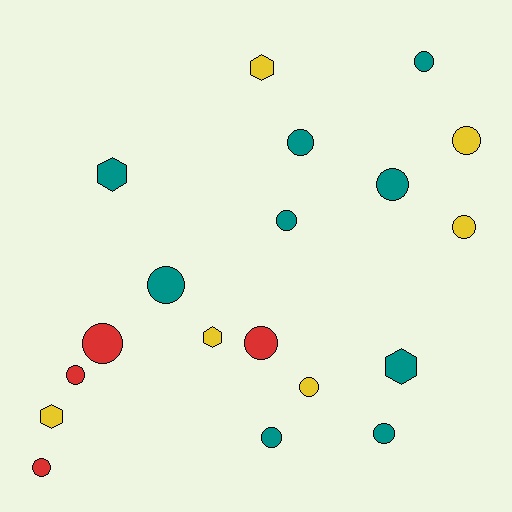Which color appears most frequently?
Teal, with 9 objects.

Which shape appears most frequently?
Circle, with 14 objects.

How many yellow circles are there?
There are 3 yellow circles.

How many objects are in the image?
There are 19 objects.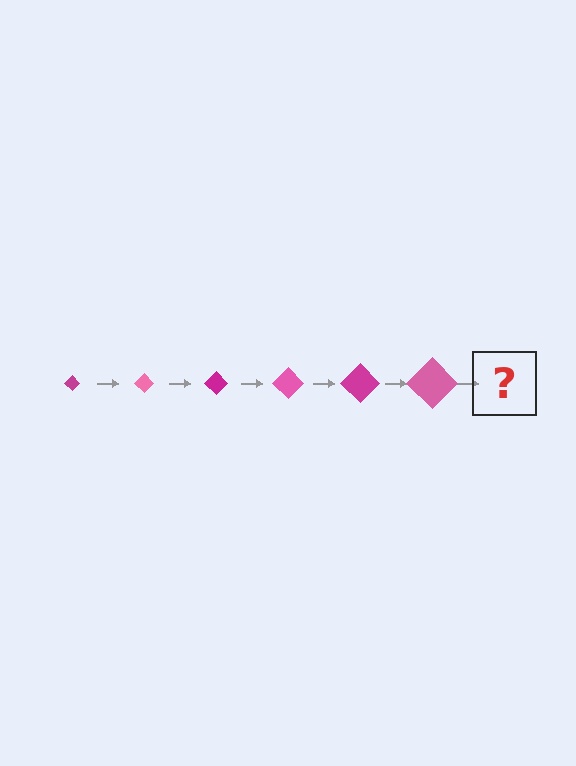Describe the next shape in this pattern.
It should be a magenta diamond, larger than the previous one.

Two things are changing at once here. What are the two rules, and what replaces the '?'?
The two rules are that the diamond grows larger each step and the color cycles through magenta and pink. The '?' should be a magenta diamond, larger than the previous one.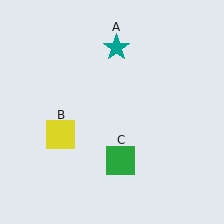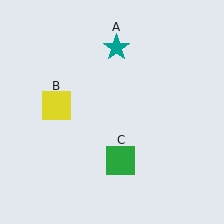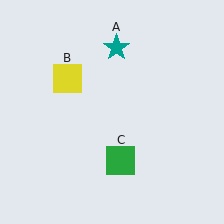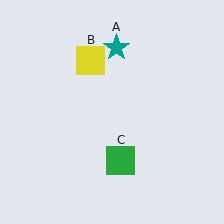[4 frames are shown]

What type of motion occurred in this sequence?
The yellow square (object B) rotated clockwise around the center of the scene.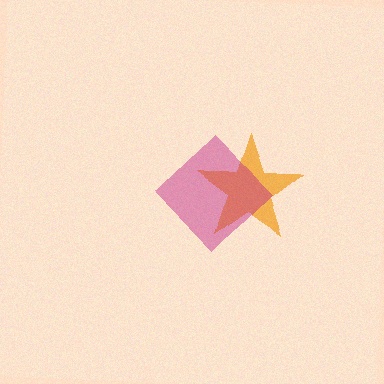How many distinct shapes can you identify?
There are 2 distinct shapes: an orange star, a magenta diamond.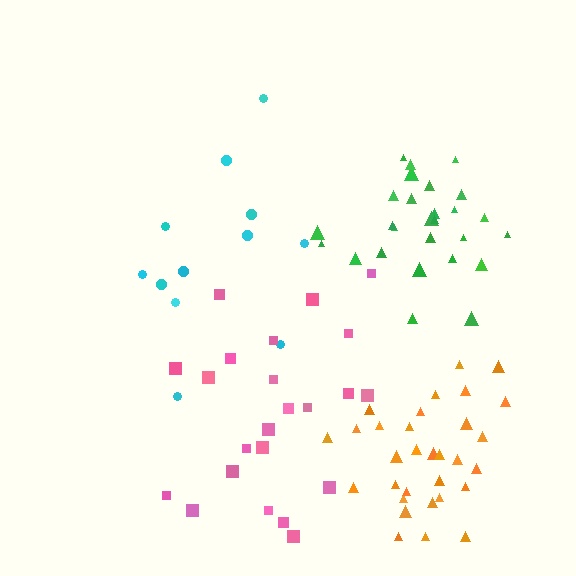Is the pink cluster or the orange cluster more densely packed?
Orange.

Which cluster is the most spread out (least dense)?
Cyan.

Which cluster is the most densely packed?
Green.